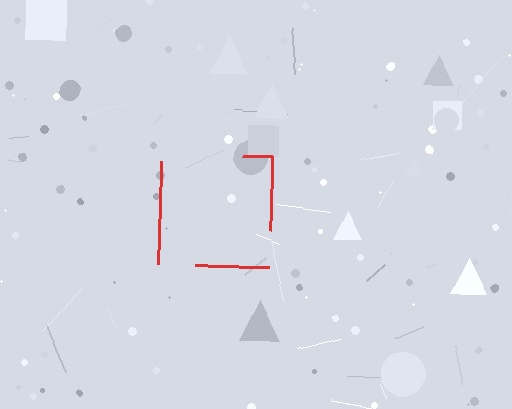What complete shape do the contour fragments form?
The contour fragments form a square.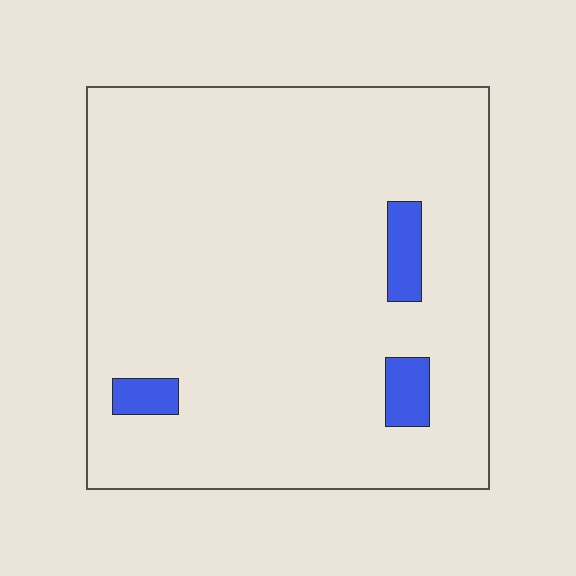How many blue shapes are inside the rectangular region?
3.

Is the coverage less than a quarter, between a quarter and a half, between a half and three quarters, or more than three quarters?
Less than a quarter.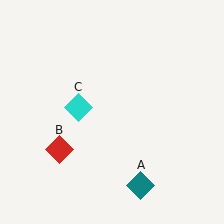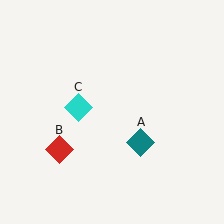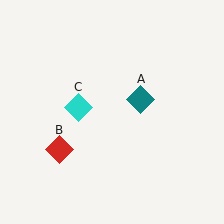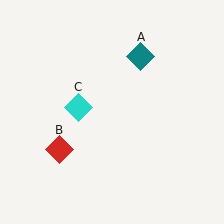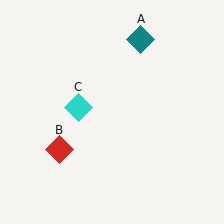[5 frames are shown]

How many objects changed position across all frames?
1 object changed position: teal diamond (object A).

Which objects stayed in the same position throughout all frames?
Red diamond (object B) and cyan diamond (object C) remained stationary.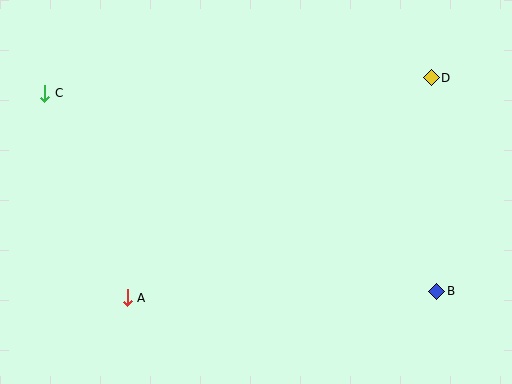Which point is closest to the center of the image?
Point A at (127, 298) is closest to the center.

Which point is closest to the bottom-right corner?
Point B is closest to the bottom-right corner.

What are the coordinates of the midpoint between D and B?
The midpoint between D and B is at (434, 184).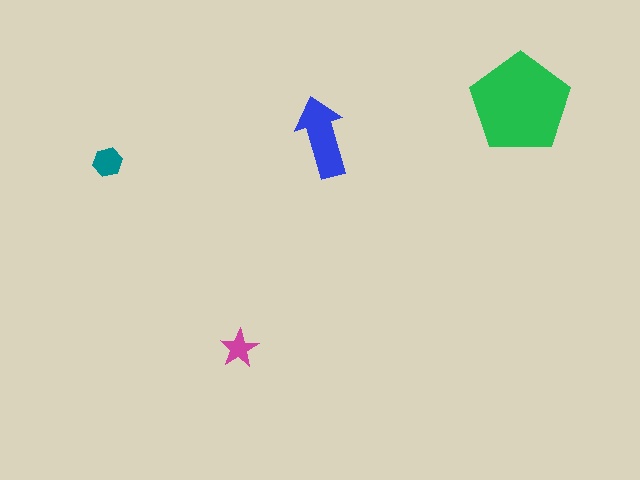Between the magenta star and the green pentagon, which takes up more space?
The green pentagon.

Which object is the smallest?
The magenta star.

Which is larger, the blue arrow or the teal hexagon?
The blue arrow.